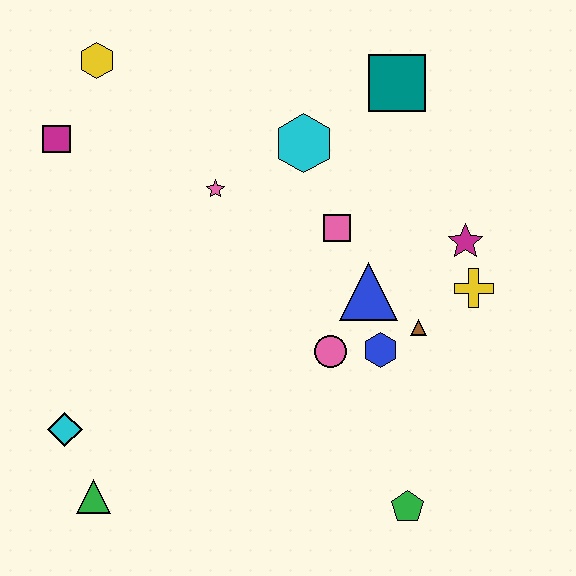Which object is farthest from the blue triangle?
The yellow hexagon is farthest from the blue triangle.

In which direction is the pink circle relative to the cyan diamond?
The pink circle is to the right of the cyan diamond.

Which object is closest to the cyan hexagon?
The pink square is closest to the cyan hexagon.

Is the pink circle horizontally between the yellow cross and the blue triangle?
No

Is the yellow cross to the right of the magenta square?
Yes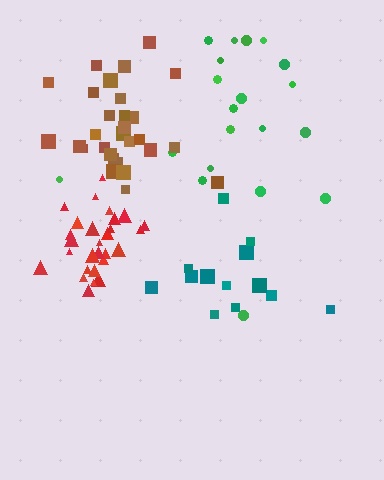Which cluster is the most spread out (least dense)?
Green.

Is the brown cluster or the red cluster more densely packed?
Red.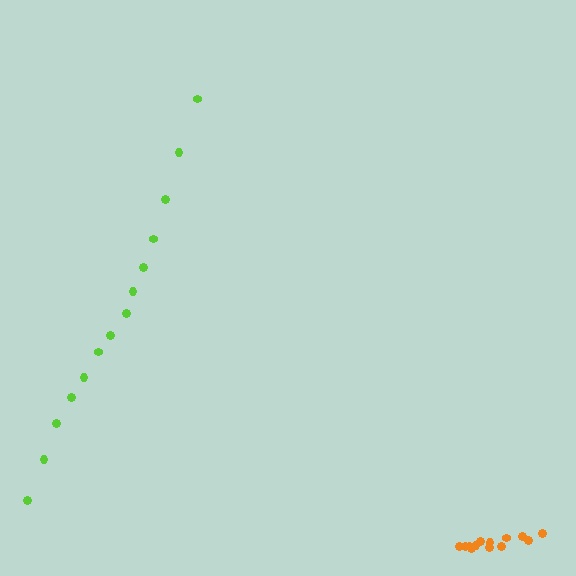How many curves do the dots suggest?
There are 2 distinct paths.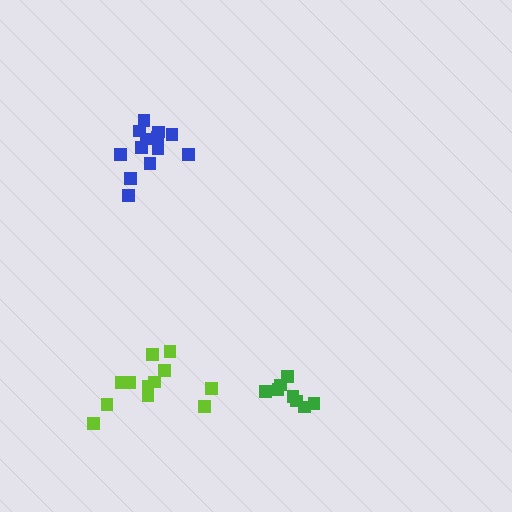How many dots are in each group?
Group 1: 8 dots, Group 2: 12 dots, Group 3: 13 dots (33 total).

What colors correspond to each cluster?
The clusters are colored: green, lime, blue.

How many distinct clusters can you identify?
There are 3 distinct clusters.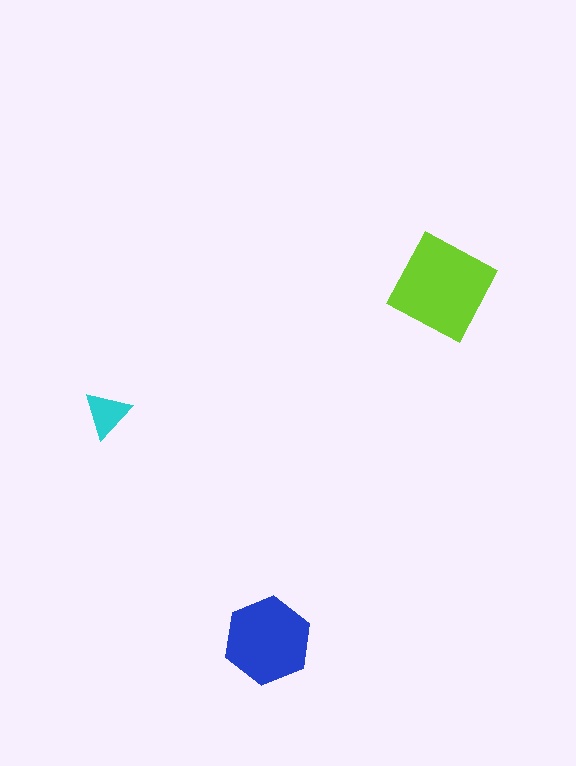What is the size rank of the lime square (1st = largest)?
1st.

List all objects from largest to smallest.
The lime square, the blue hexagon, the cyan triangle.